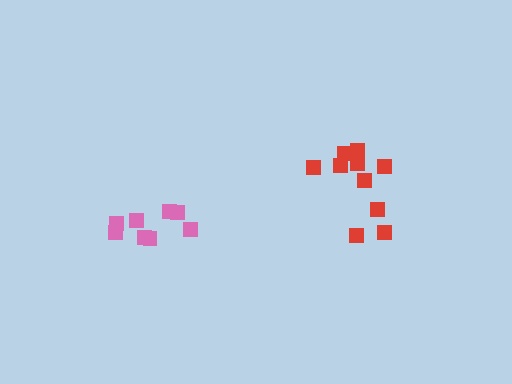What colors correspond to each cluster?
The clusters are colored: pink, red.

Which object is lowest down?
The pink cluster is bottommost.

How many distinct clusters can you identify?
There are 2 distinct clusters.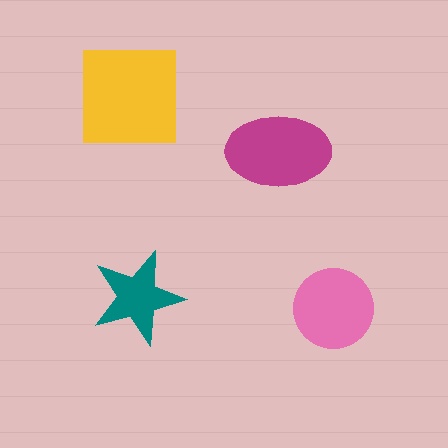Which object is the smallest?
The teal star.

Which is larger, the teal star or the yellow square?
The yellow square.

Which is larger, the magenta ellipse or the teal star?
The magenta ellipse.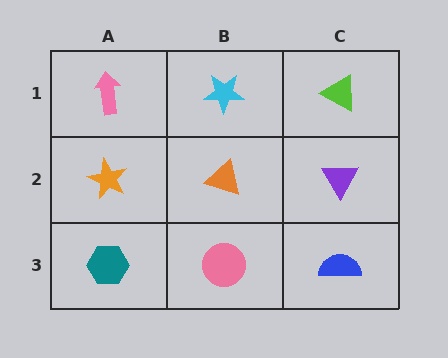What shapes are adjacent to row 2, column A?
A pink arrow (row 1, column A), a teal hexagon (row 3, column A), an orange triangle (row 2, column B).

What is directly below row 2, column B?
A pink circle.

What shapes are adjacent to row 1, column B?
An orange triangle (row 2, column B), a pink arrow (row 1, column A), a lime triangle (row 1, column C).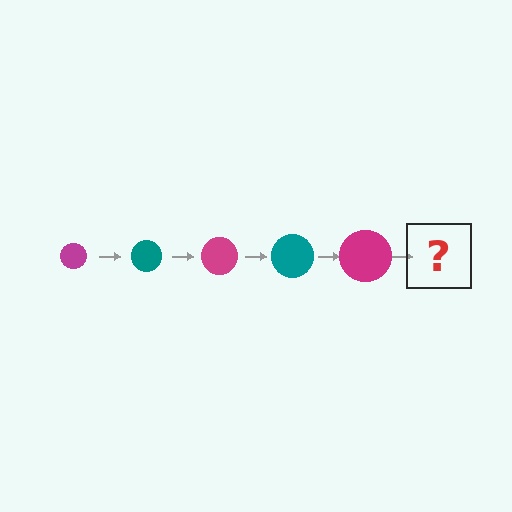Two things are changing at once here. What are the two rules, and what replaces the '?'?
The two rules are that the circle grows larger each step and the color cycles through magenta and teal. The '?' should be a teal circle, larger than the previous one.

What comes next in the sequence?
The next element should be a teal circle, larger than the previous one.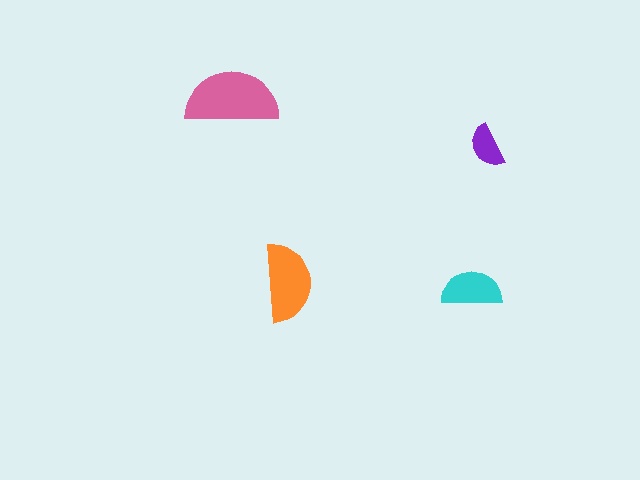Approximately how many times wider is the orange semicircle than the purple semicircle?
About 2 times wider.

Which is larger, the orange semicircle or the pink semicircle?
The pink one.